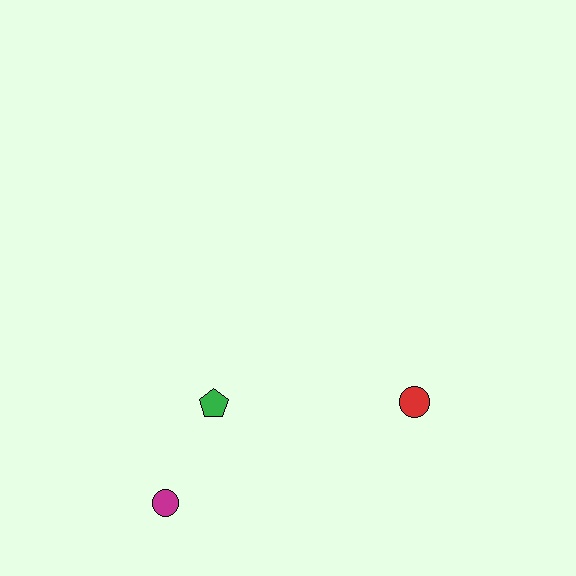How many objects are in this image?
There are 3 objects.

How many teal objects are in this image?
There are no teal objects.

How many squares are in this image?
There are no squares.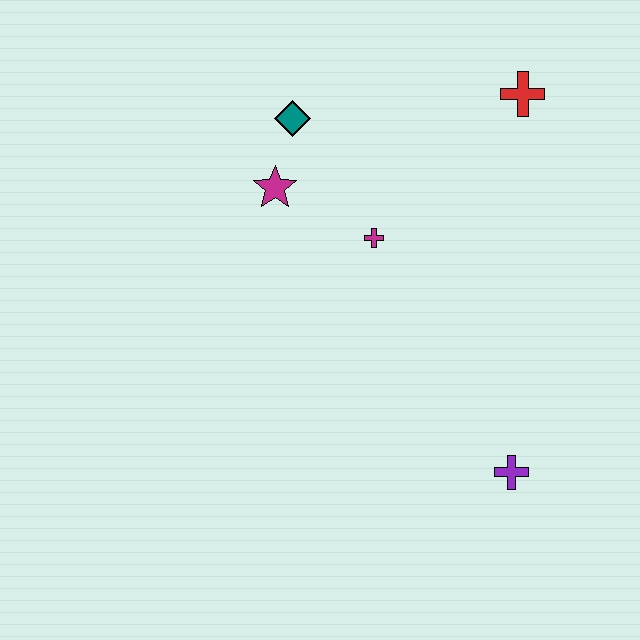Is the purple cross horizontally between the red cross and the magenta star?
Yes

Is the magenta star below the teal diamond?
Yes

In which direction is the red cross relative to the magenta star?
The red cross is to the right of the magenta star.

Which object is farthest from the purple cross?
The teal diamond is farthest from the purple cross.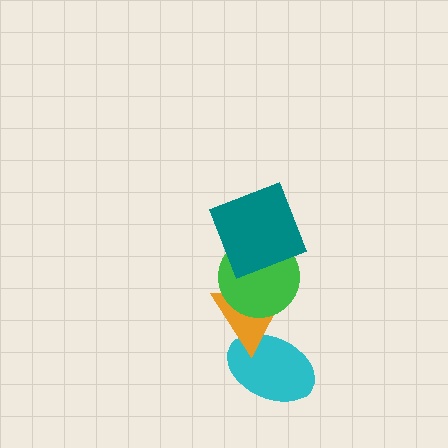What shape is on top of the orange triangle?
The green circle is on top of the orange triangle.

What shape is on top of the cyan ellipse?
The orange triangle is on top of the cyan ellipse.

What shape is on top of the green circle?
The teal square is on top of the green circle.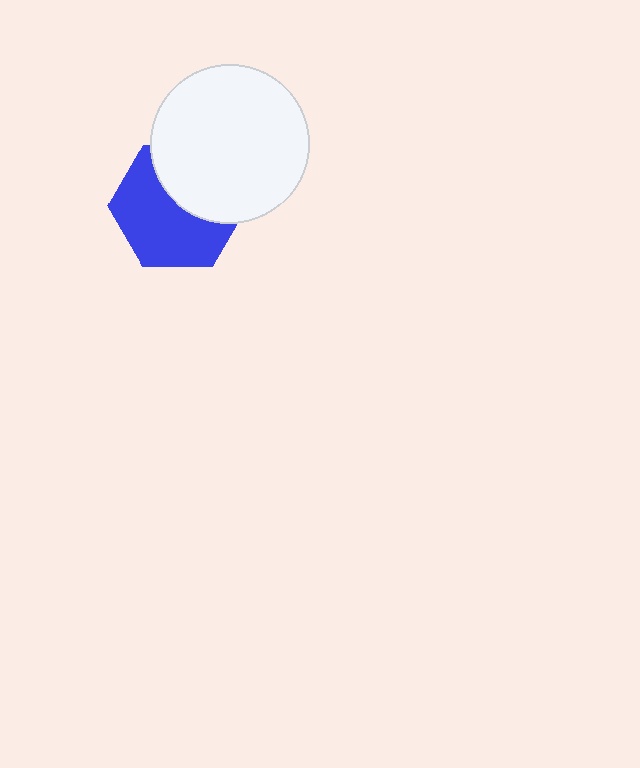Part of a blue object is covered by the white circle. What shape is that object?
It is a hexagon.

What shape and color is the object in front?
The object in front is a white circle.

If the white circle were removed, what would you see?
You would see the complete blue hexagon.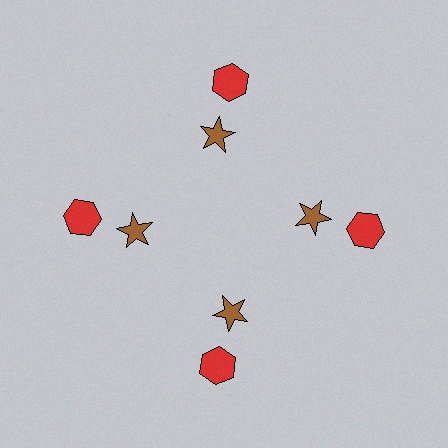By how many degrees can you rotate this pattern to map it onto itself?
The pattern maps onto itself every 90 degrees of rotation.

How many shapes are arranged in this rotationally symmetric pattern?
There are 8 shapes, arranged in 4 groups of 2.